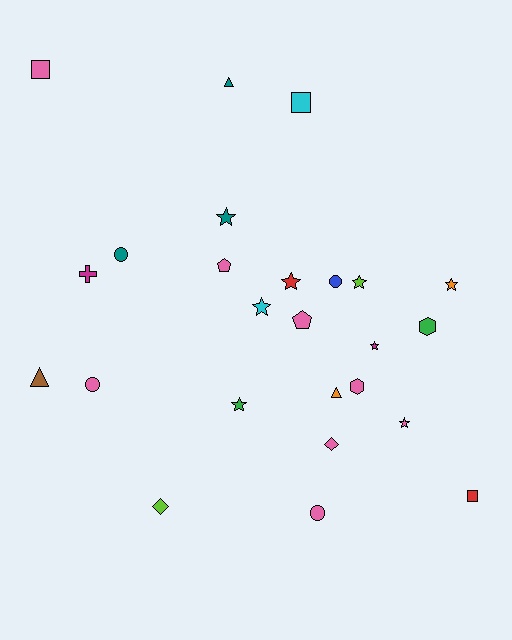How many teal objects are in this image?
There are 3 teal objects.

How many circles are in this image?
There are 4 circles.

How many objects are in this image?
There are 25 objects.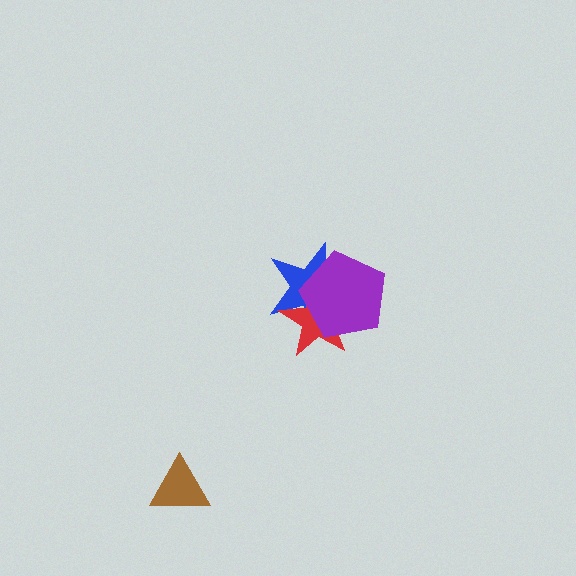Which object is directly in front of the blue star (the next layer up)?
The red star is directly in front of the blue star.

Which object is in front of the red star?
The purple pentagon is in front of the red star.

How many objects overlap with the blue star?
2 objects overlap with the blue star.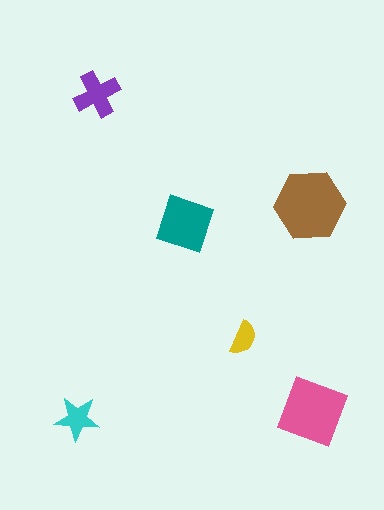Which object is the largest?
The brown hexagon.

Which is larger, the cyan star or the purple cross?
The purple cross.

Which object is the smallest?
The yellow semicircle.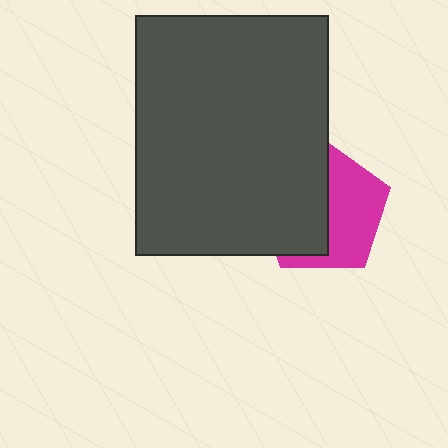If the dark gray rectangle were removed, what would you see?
You would see the complete magenta pentagon.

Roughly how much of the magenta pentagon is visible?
About half of it is visible (roughly 48%).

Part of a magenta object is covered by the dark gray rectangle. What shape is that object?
It is a pentagon.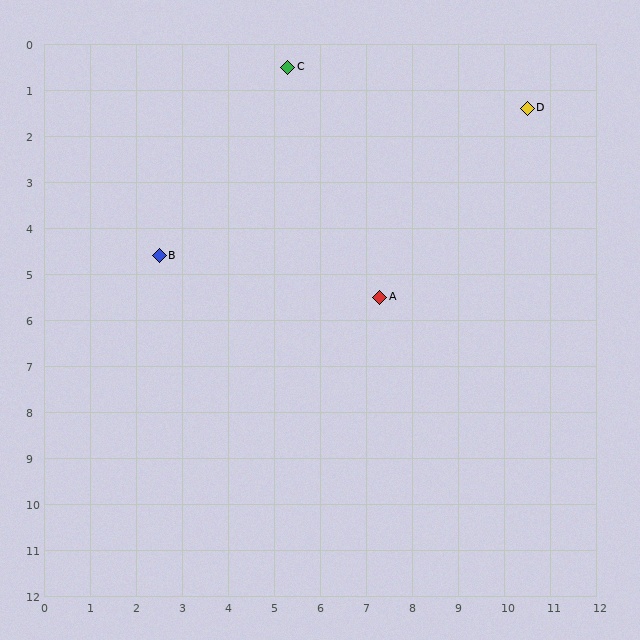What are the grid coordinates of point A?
Point A is at approximately (7.3, 5.5).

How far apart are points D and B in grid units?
Points D and B are about 8.6 grid units apart.